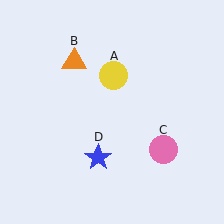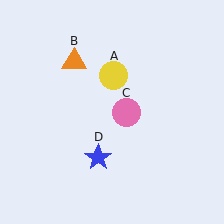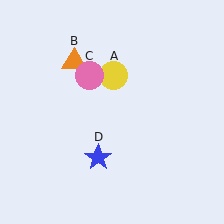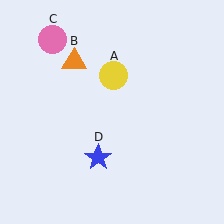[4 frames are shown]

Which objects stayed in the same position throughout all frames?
Yellow circle (object A) and orange triangle (object B) and blue star (object D) remained stationary.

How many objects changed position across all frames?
1 object changed position: pink circle (object C).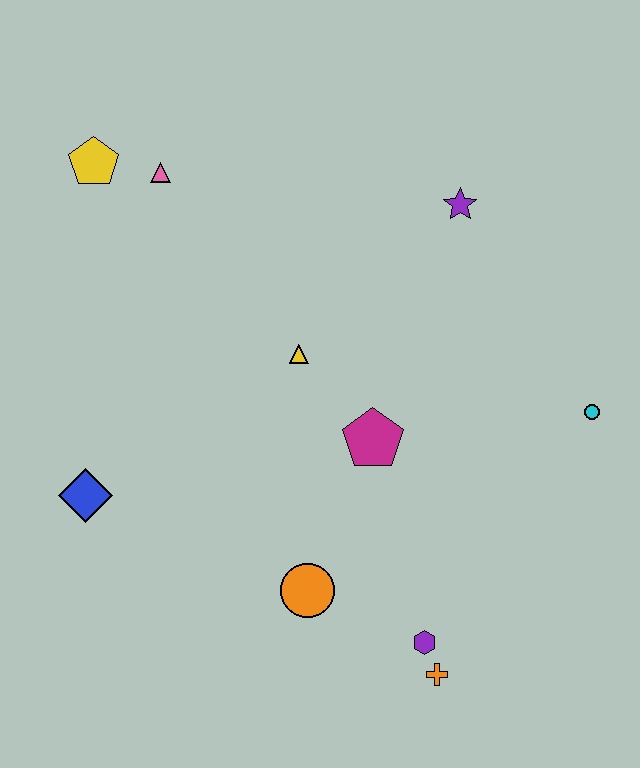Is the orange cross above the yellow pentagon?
No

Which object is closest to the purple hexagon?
The orange cross is closest to the purple hexagon.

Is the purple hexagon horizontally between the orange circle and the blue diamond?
No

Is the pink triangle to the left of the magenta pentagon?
Yes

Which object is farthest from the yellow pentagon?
The orange cross is farthest from the yellow pentagon.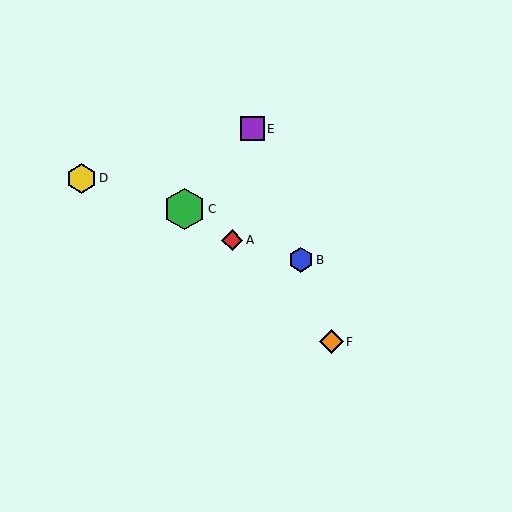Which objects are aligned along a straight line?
Objects B, E, F are aligned along a straight line.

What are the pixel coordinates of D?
Object D is at (82, 178).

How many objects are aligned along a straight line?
3 objects (B, E, F) are aligned along a straight line.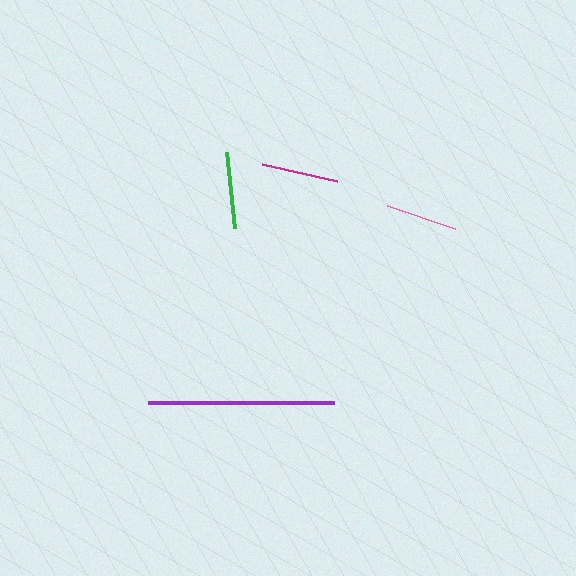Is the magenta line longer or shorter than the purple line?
The purple line is longer than the magenta line.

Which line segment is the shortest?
The pink line is the shortest at approximately 72 pixels.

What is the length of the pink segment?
The pink segment is approximately 72 pixels long.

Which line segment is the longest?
The purple line is the longest at approximately 186 pixels.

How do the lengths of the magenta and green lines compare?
The magenta and green lines are approximately the same length.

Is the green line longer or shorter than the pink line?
The green line is longer than the pink line.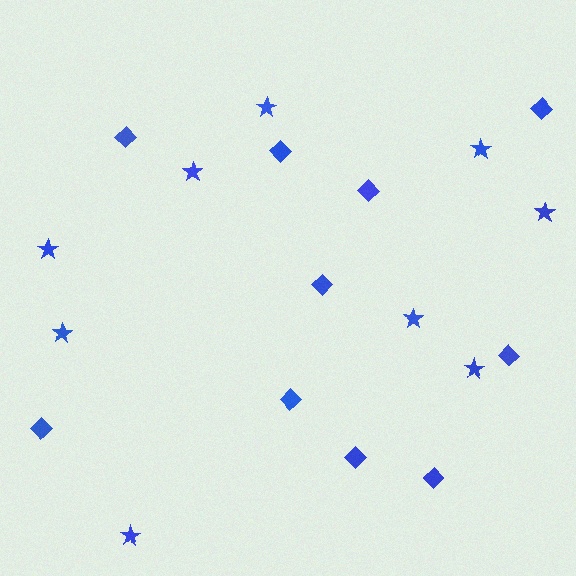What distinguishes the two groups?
There are 2 groups: one group of diamonds (10) and one group of stars (9).